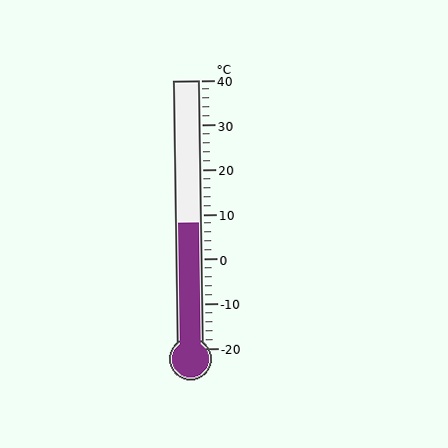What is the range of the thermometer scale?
The thermometer scale ranges from -20°C to 40°C.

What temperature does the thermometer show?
The thermometer shows approximately 8°C.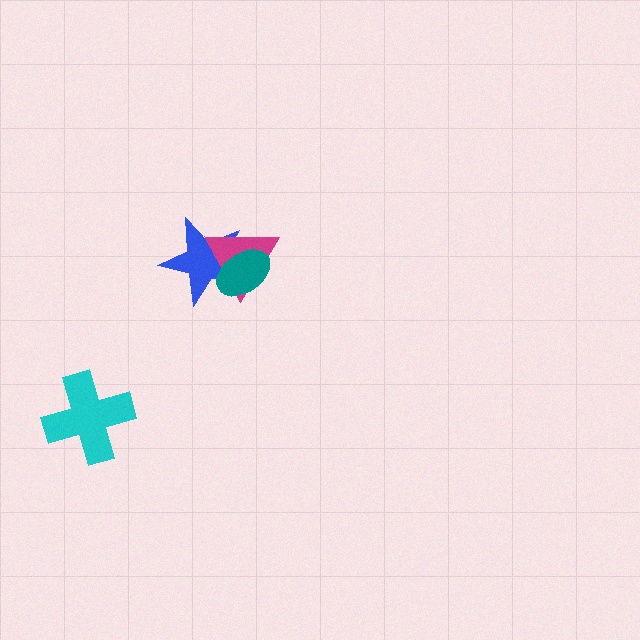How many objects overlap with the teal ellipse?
2 objects overlap with the teal ellipse.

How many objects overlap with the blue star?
2 objects overlap with the blue star.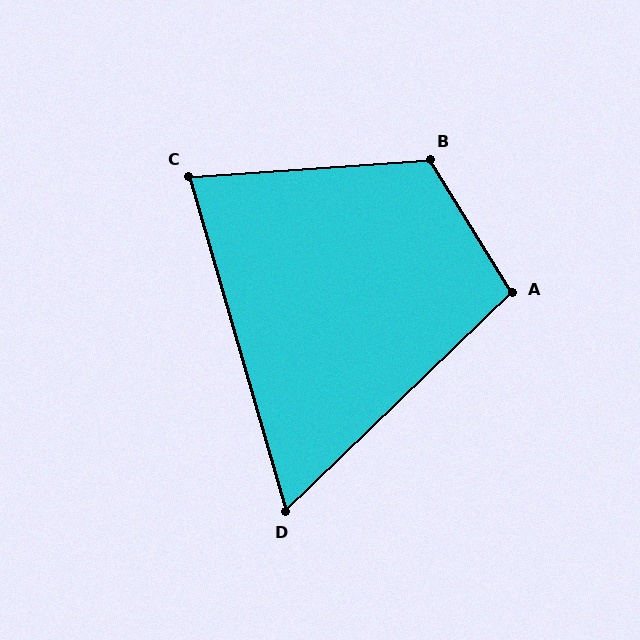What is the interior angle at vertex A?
Approximately 102 degrees (obtuse).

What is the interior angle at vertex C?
Approximately 78 degrees (acute).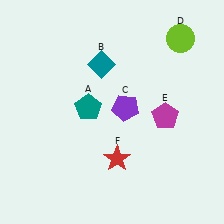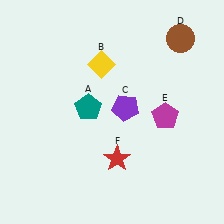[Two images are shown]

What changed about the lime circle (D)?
In Image 1, D is lime. In Image 2, it changed to brown.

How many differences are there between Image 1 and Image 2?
There are 2 differences between the two images.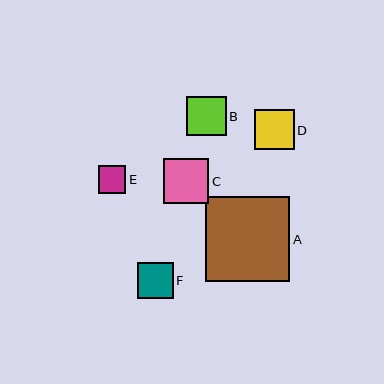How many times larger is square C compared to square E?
Square C is approximately 1.7 times the size of square E.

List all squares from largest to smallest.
From largest to smallest: A, C, D, B, F, E.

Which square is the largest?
Square A is the largest with a size of approximately 84 pixels.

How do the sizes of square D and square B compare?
Square D and square B are approximately the same size.